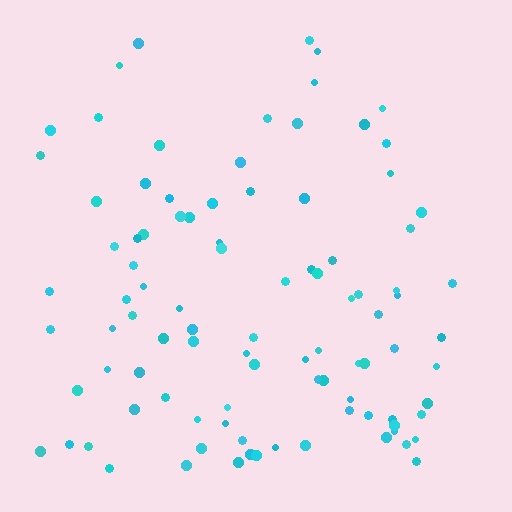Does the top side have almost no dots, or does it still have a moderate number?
Still a moderate number, just noticeably fewer than the bottom.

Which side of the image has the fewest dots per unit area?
The top.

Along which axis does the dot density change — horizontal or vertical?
Vertical.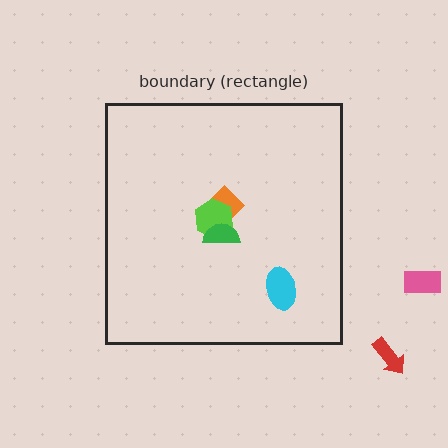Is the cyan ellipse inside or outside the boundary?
Inside.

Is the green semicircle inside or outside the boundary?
Inside.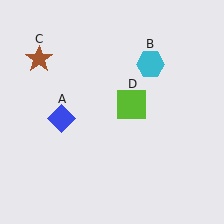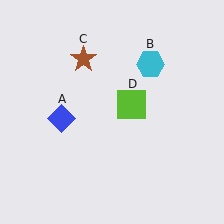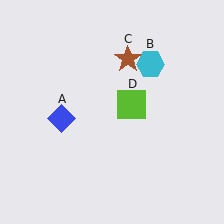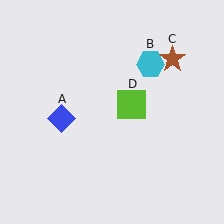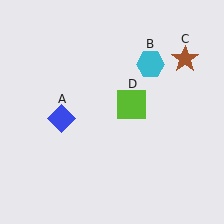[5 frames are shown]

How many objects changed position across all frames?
1 object changed position: brown star (object C).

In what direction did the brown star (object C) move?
The brown star (object C) moved right.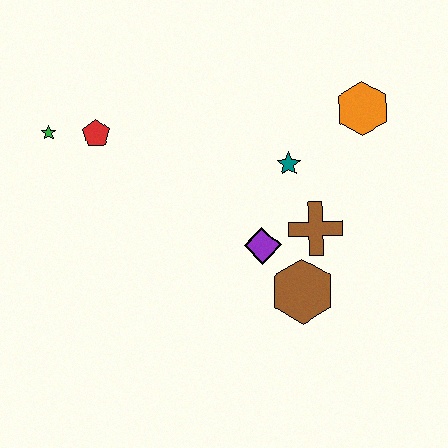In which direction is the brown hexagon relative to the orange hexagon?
The brown hexagon is below the orange hexagon.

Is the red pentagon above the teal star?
Yes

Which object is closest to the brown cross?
The purple diamond is closest to the brown cross.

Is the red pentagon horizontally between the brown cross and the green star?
Yes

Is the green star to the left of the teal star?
Yes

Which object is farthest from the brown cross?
The green star is farthest from the brown cross.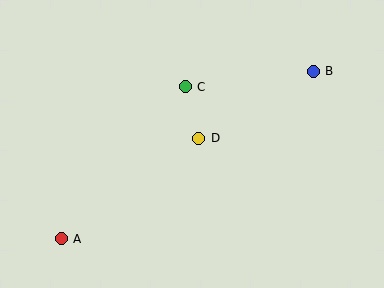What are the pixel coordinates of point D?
Point D is at (199, 138).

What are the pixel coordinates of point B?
Point B is at (313, 71).